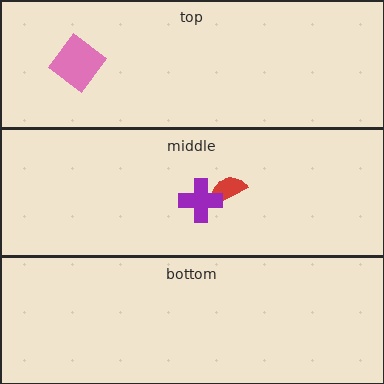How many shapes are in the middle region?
2.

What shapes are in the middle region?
The red semicircle, the purple cross.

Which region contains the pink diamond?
The top region.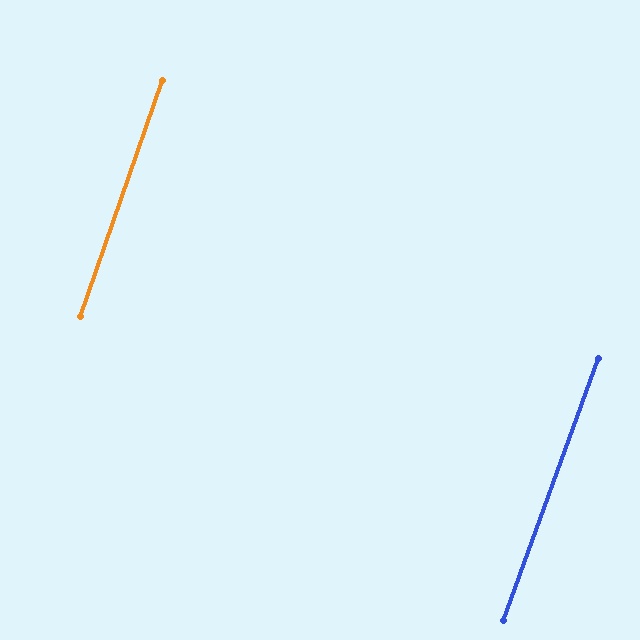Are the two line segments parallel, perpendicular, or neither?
Parallel — their directions differ by only 0.7°.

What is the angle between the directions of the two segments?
Approximately 1 degree.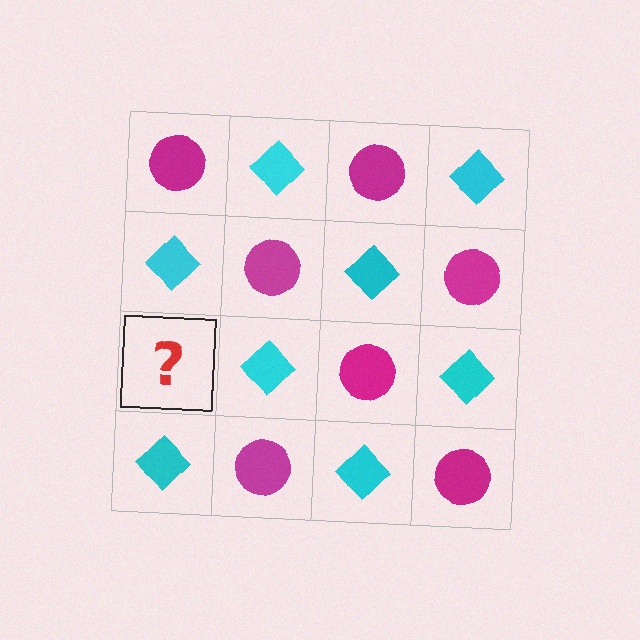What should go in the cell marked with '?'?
The missing cell should contain a magenta circle.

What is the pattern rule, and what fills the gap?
The rule is that it alternates magenta circle and cyan diamond in a checkerboard pattern. The gap should be filled with a magenta circle.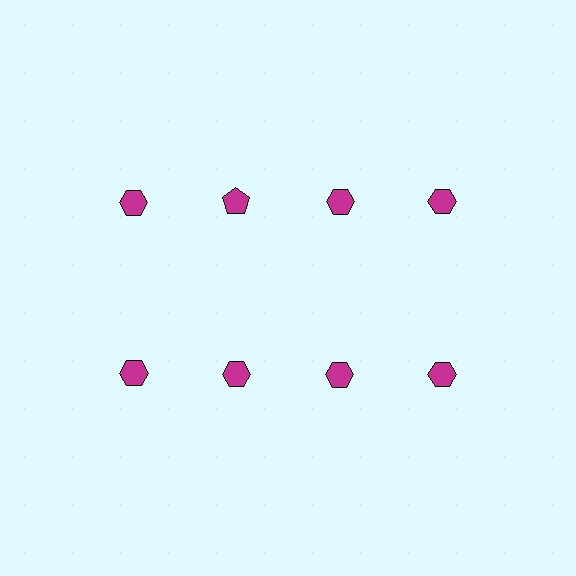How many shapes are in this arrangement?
There are 8 shapes arranged in a grid pattern.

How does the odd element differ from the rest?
It has a different shape: pentagon instead of hexagon.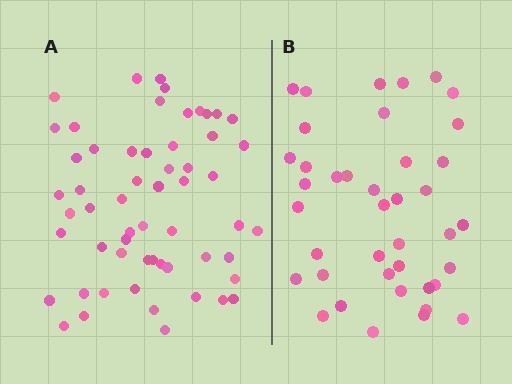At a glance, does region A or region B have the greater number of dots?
Region A (the left region) has more dots.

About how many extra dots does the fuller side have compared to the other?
Region A has approximately 15 more dots than region B.